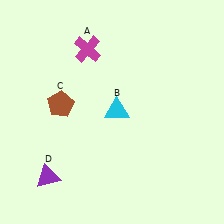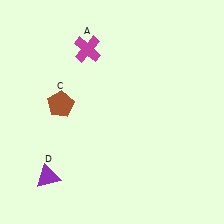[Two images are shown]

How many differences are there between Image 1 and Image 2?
There is 1 difference between the two images.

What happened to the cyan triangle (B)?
The cyan triangle (B) was removed in Image 2. It was in the top-right area of Image 1.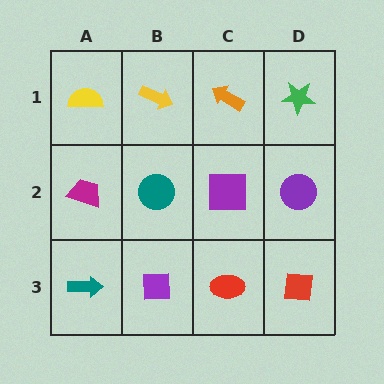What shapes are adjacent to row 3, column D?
A purple circle (row 2, column D), a red ellipse (row 3, column C).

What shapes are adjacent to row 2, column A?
A yellow semicircle (row 1, column A), a teal arrow (row 3, column A), a teal circle (row 2, column B).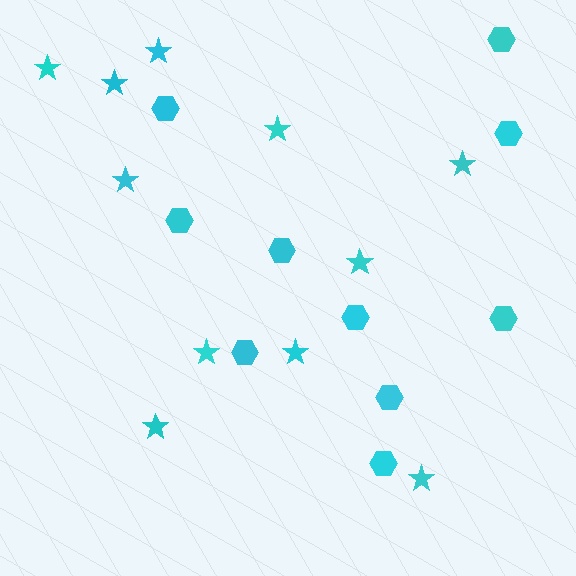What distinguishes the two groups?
There are 2 groups: one group of stars (11) and one group of hexagons (10).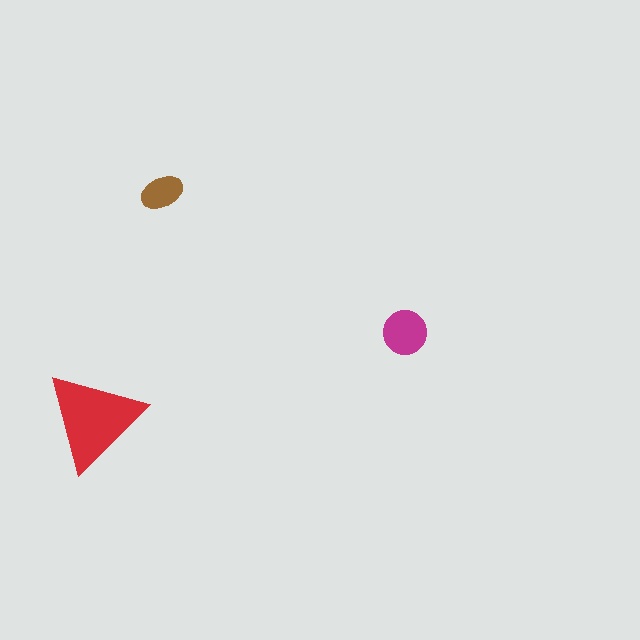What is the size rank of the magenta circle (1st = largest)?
2nd.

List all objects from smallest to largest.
The brown ellipse, the magenta circle, the red triangle.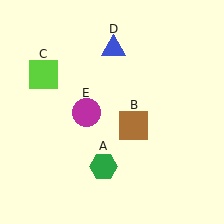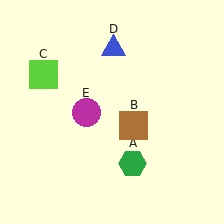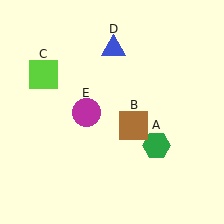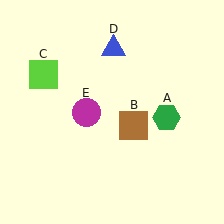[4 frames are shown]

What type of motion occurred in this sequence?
The green hexagon (object A) rotated counterclockwise around the center of the scene.